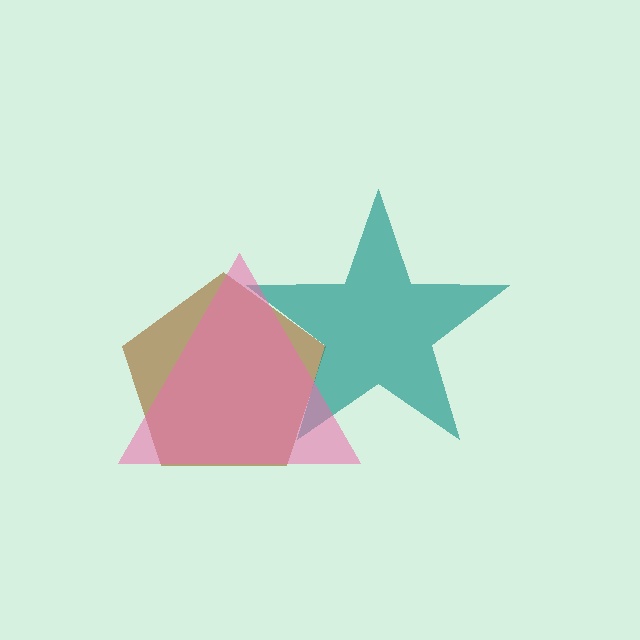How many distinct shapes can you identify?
There are 3 distinct shapes: a brown pentagon, a teal star, a pink triangle.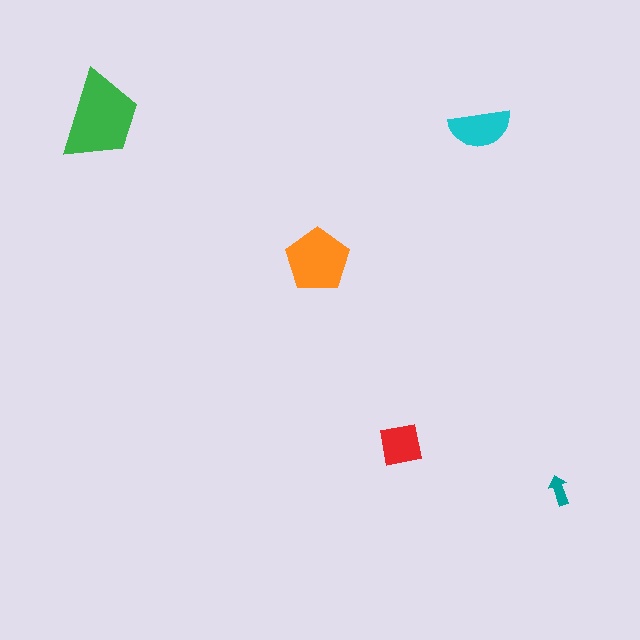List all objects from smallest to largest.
The teal arrow, the red square, the cyan semicircle, the orange pentagon, the green trapezoid.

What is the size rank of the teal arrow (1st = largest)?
5th.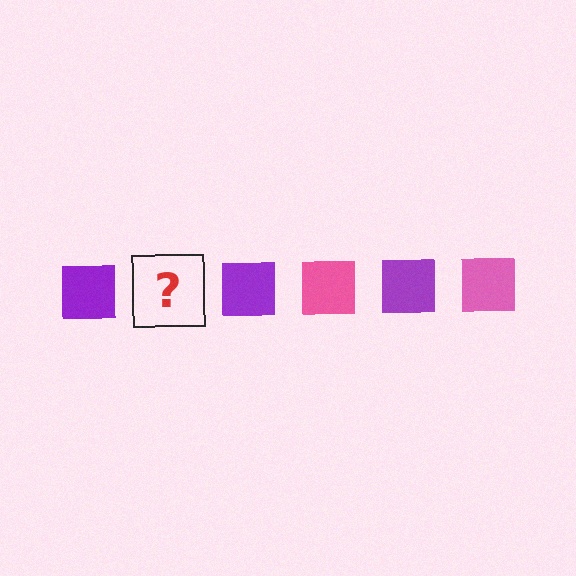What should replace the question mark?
The question mark should be replaced with a pink square.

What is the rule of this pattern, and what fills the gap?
The rule is that the pattern cycles through purple, pink squares. The gap should be filled with a pink square.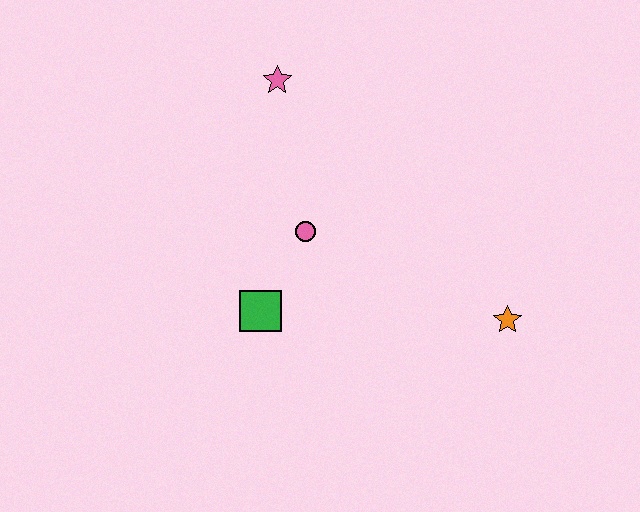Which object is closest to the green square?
The pink circle is closest to the green square.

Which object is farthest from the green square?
The orange star is farthest from the green square.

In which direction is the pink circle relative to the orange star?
The pink circle is to the left of the orange star.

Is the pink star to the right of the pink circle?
No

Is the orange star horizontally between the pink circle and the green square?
No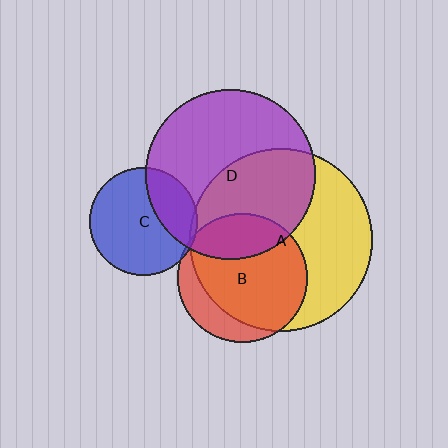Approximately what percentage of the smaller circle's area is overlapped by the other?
Approximately 30%.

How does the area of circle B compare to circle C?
Approximately 1.4 times.